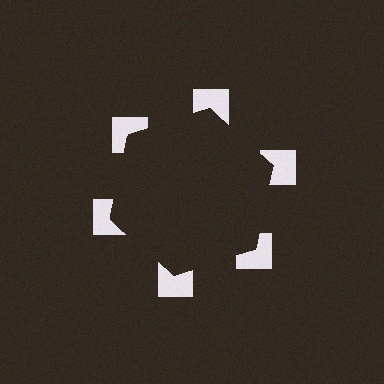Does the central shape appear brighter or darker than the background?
It typically appears slightly darker than the background, even though no actual brightness change is drawn.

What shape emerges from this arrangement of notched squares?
An illusory hexagon — its edges are inferred from the aligned wedge cuts in the notched squares, not physically drawn.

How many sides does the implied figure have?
6 sides.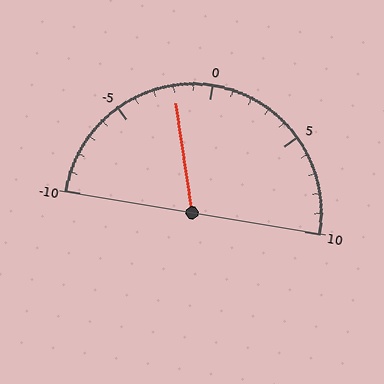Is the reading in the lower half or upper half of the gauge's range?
The reading is in the lower half of the range (-10 to 10).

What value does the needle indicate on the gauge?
The needle indicates approximately -2.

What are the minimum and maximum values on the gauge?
The gauge ranges from -10 to 10.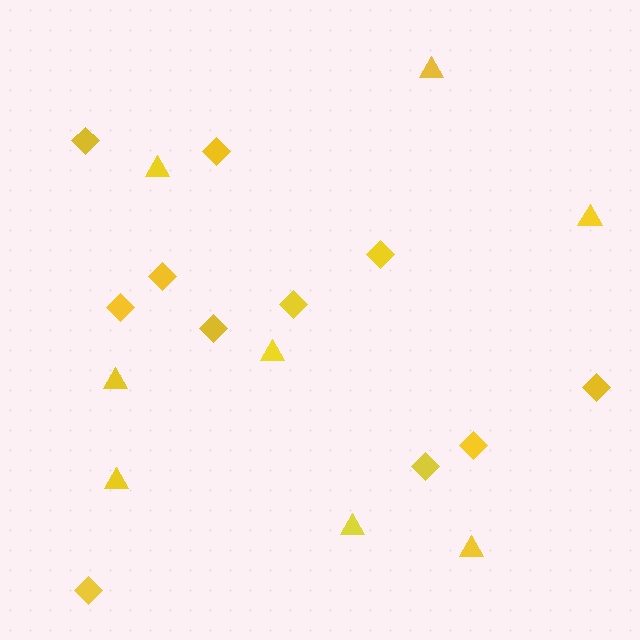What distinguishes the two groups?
There are 2 groups: one group of diamonds (11) and one group of triangles (8).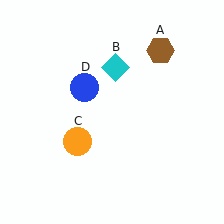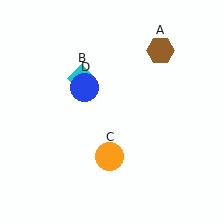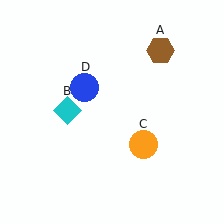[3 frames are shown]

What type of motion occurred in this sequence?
The cyan diamond (object B), orange circle (object C) rotated counterclockwise around the center of the scene.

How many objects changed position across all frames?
2 objects changed position: cyan diamond (object B), orange circle (object C).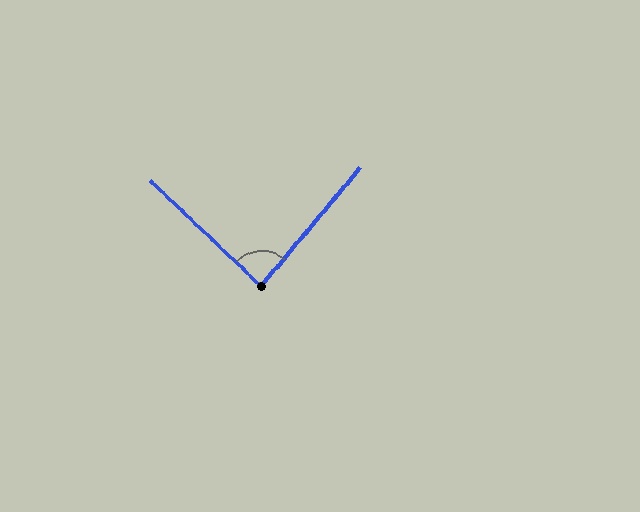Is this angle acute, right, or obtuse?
It is approximately a right angle.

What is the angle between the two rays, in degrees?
Approximately 87 degrees.